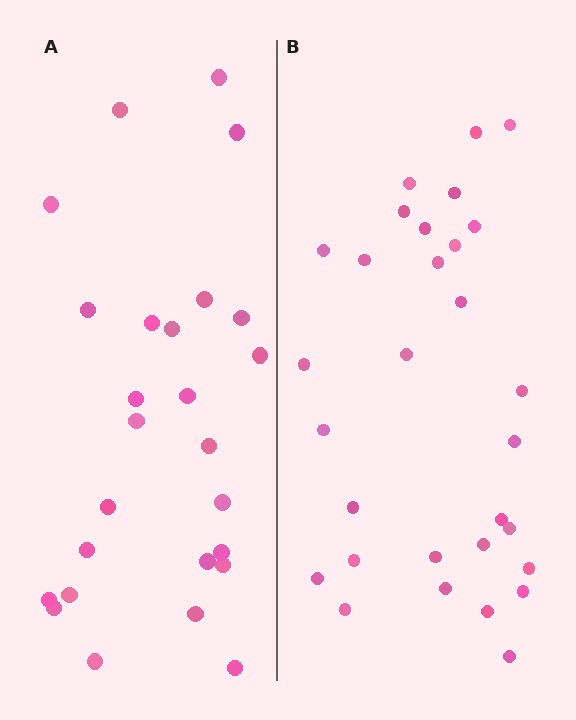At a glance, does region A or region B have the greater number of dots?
Region B (the right region) has more dots.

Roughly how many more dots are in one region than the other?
Region B has about 4 more dots than region A.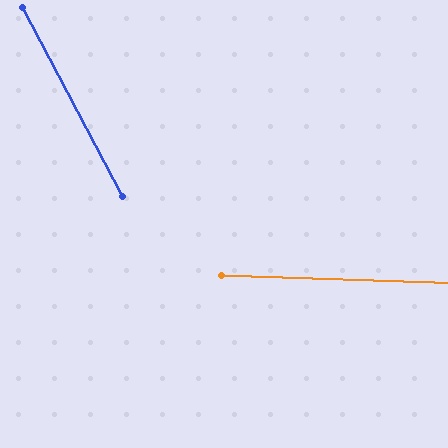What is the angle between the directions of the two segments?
Approximately 60 degrees.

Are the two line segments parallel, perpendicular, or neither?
Neither parallel nor perpendicular — they differ by about 60°.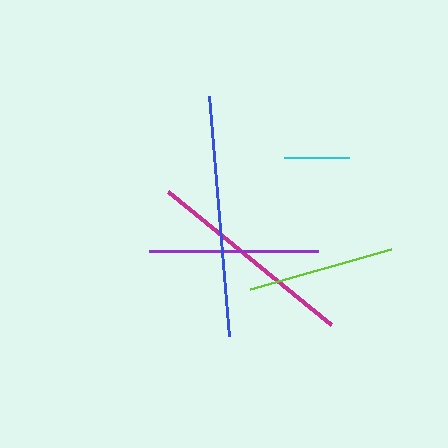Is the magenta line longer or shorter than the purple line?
The magenta line is longer than the purple line.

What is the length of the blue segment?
The blue segment is approximately 241 pixels long.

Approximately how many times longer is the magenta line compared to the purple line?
The magenta line is approximately 1.2 times the length of the purple line.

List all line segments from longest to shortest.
From longest to shortest: blue, magenta, purple, lime, cyan.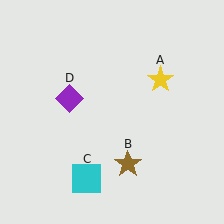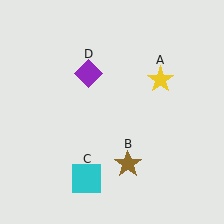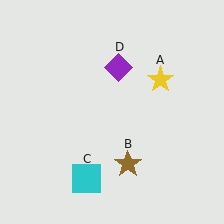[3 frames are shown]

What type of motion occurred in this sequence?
The purple diamond (object D) rotated clockwise around the center of the scene.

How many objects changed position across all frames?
1 object changed position: purple diamond (object D).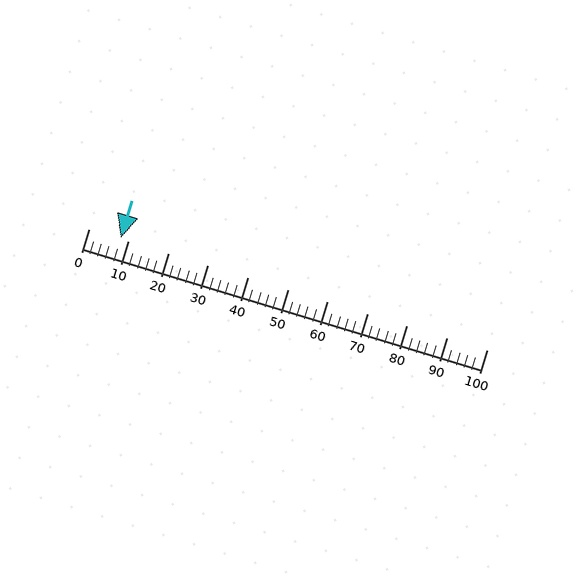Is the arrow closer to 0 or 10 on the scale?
The arrow is closer to 10.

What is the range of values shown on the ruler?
The ruler shows values from 0 to 100.